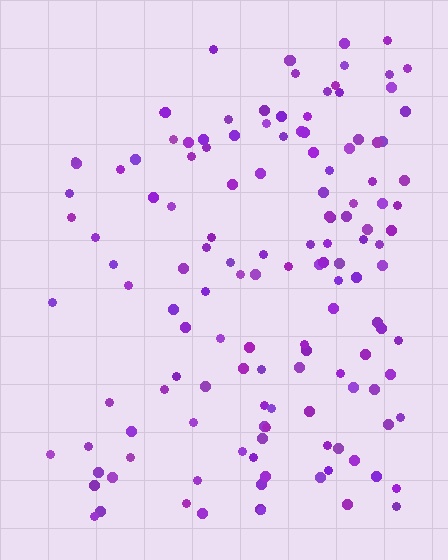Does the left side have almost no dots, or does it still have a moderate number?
Still a moderate number, just noticeably fewer than the right.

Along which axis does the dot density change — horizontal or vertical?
Horizontal.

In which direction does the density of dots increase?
From left to right, with the right side densest.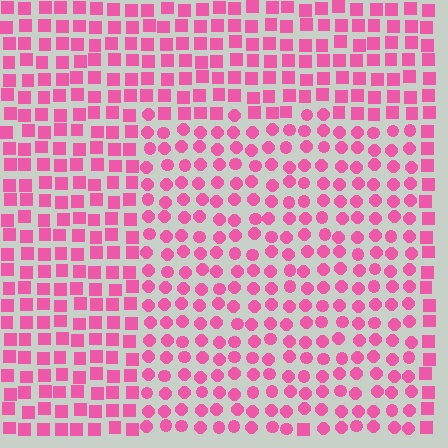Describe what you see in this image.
The image is filled with small pink elements arranged in a uniform grid. A rectangle-shaped region contains circles, while the surrounding area contains squares. The boundary is defined purely by the change in element shape.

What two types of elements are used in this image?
The image uses circles inside the rectangle region and squares outside it.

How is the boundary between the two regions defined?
The boundary is defined by a change in element shape: circles inside vs. squares outside. All elements share the same color and spacing.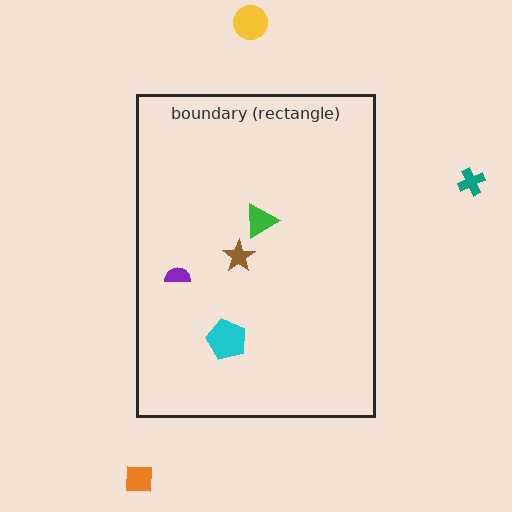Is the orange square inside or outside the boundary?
Outside.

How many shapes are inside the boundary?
4 inside, 3 outside.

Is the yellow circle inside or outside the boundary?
Outside.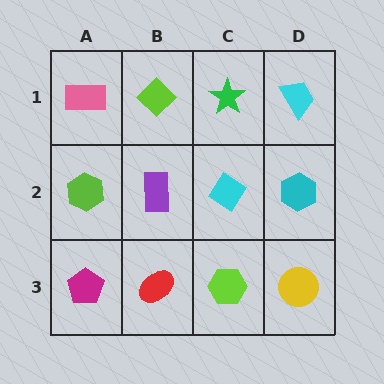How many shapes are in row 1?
4 shapes.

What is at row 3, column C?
A lime hexagon.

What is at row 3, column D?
A yellow circle.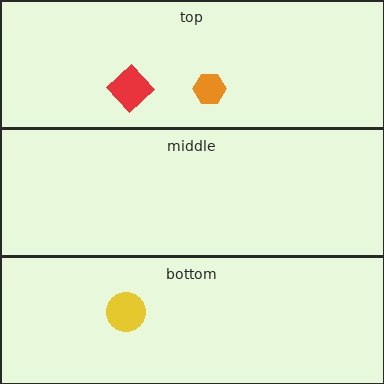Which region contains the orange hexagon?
The top region.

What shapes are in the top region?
The orange hexagon, the red diamond.